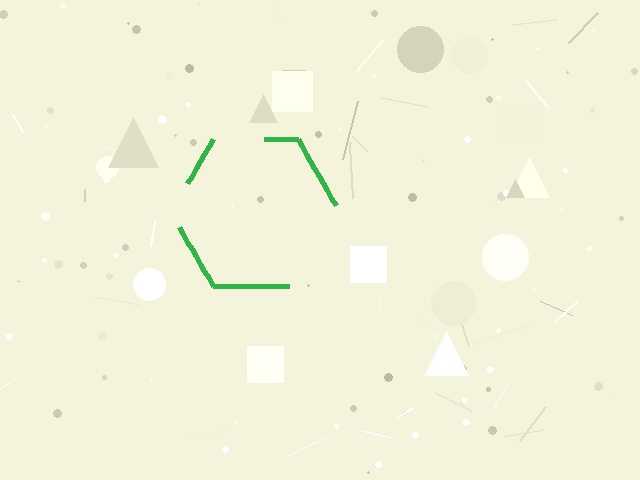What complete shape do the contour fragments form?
The contour fragments form a hexagon.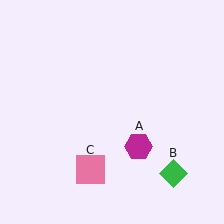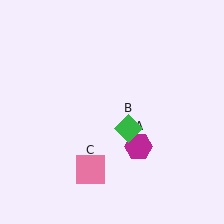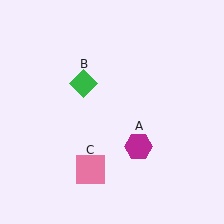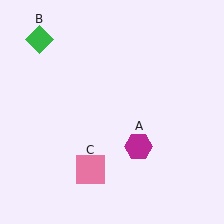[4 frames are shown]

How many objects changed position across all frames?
1 object changed position: green diamond (object B).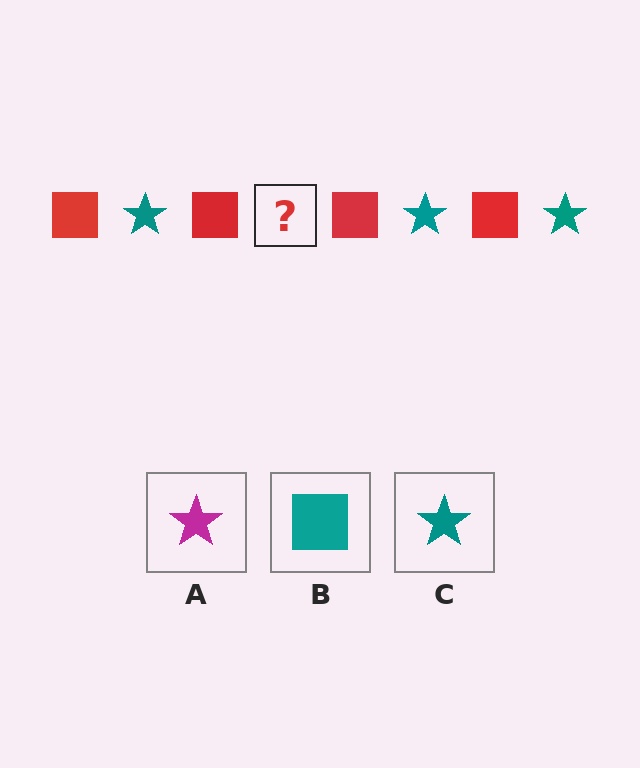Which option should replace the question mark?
Option C.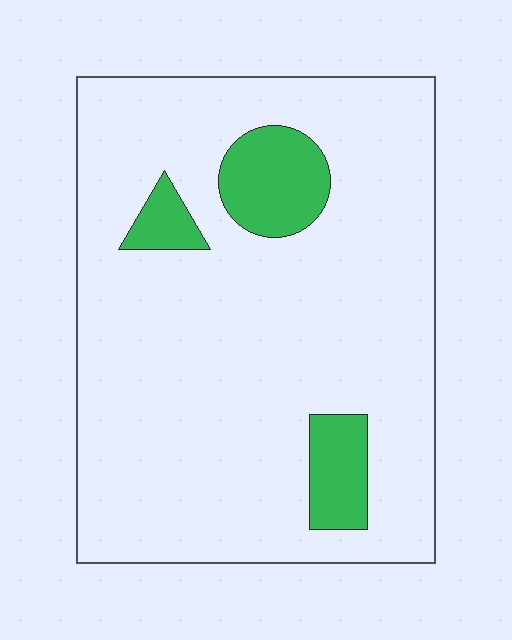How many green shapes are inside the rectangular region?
3.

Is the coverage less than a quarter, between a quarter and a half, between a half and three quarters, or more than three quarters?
Less than a quarter.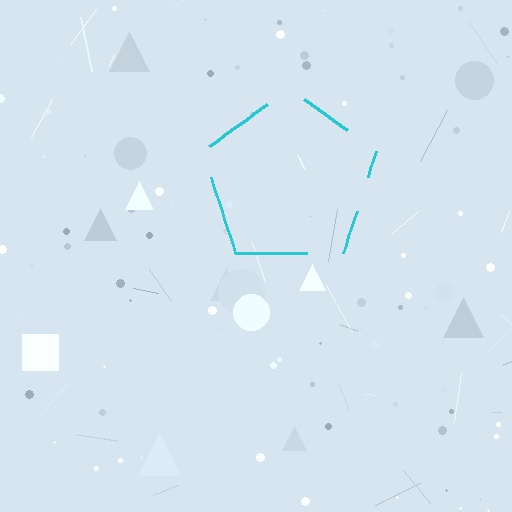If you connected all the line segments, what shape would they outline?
They would outline a pentagon.